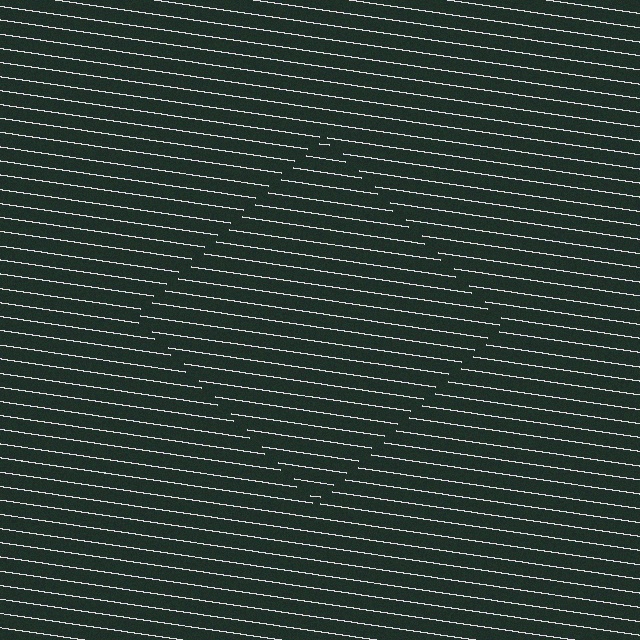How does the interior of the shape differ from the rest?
The interior of the shape contains the same grating, shifted by half a period — the contour is defined by the phase discontinuity where line-ends from the inner and outer gratings abut.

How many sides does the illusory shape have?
4 sides — the line-ends trace a square.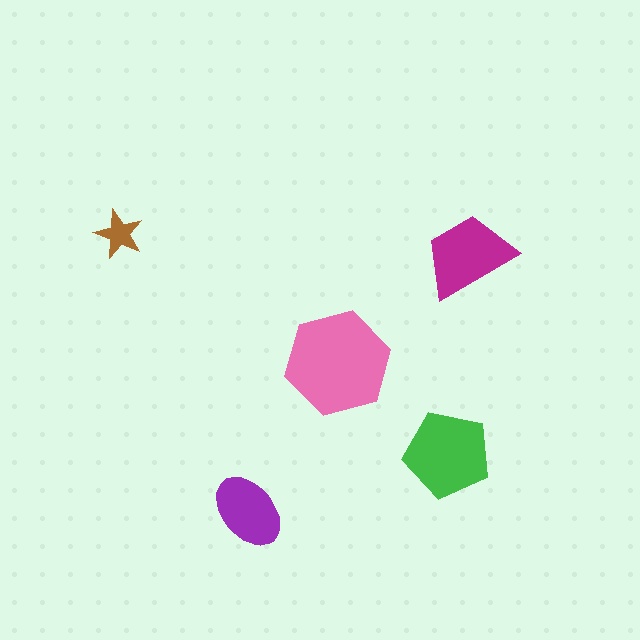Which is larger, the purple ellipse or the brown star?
The purple ellipse.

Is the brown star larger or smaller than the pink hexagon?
Smaller.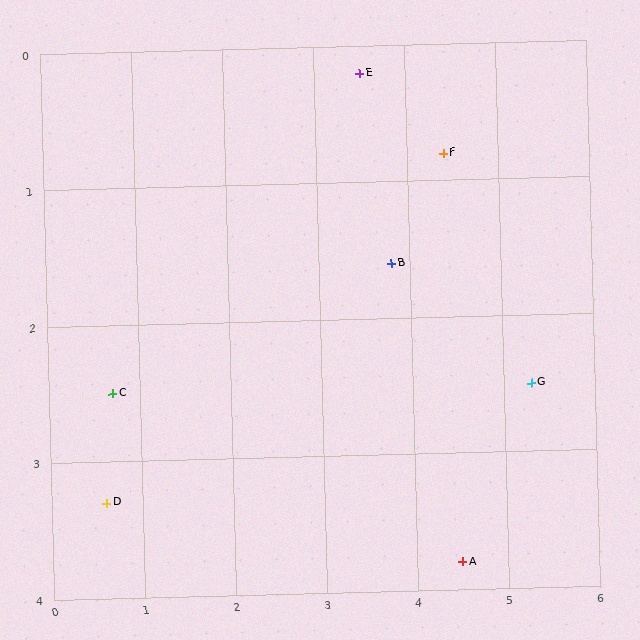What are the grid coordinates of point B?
Point B is at approximately (3.8, 1.6).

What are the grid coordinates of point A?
Point A is at approximately (4.5, 3.8).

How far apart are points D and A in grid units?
Points D and A are about 3.9 grid units apart.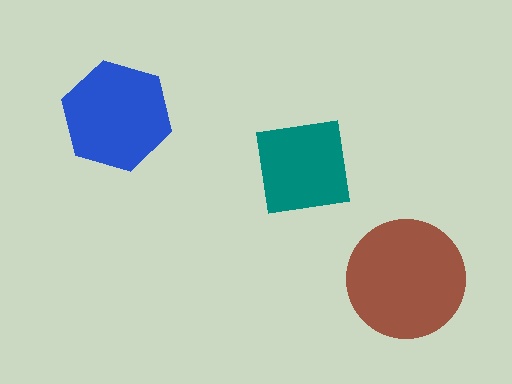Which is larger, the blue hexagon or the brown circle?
The brown circle.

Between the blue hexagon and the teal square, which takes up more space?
The blue hexagon.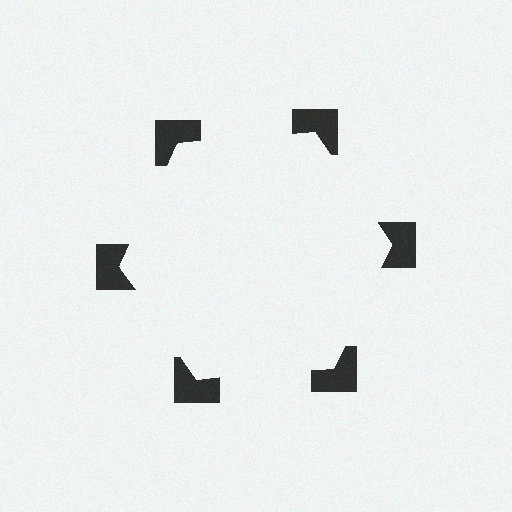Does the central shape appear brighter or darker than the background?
It typically appears slightly brighter than the background, even though no actual brightness change is drawn.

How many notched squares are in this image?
There are 6 — one at each vertex of the illusory hexagon.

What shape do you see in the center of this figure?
An illusory hexagon — its edges are inferred from the aligned wedge cuts in the notched squares, not physically drawn.